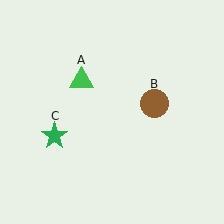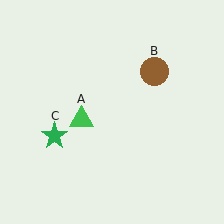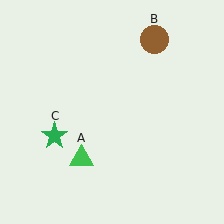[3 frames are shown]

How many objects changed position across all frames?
2 objects changed position: green triangle (object A), brown circle (object B).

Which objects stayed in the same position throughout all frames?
Green star (object C) remained stationary.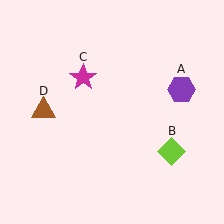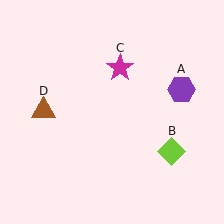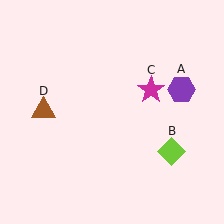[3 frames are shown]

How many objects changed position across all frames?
1 object changed position: magenta star (object C).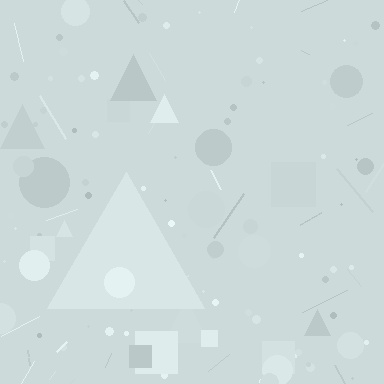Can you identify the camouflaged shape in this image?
The camouflaged shape is a triangle.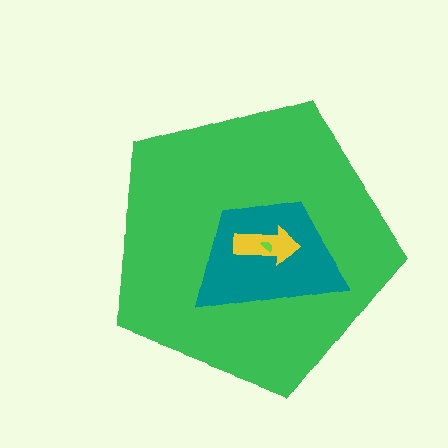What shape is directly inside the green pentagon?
The teal trapezoid.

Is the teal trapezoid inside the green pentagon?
Yes.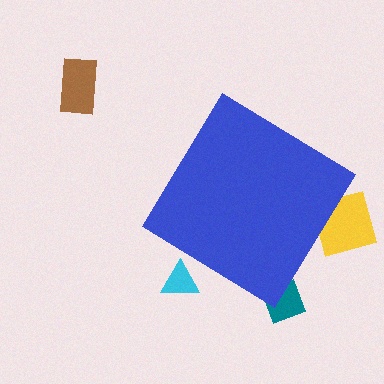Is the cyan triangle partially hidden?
Yes, the cyan triangle is partially hidden behind the blue diamond.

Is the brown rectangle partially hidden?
No, the brown rectangle is fully visible.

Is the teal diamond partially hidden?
Yes, the teal diamond is partially hidden behind the blue diamond.